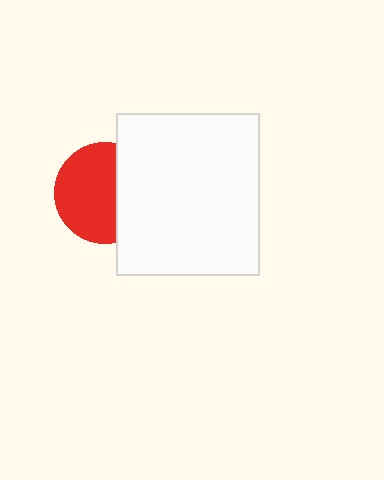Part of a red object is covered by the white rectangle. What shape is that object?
It is a circle.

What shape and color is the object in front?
The object in front is a white rectangle.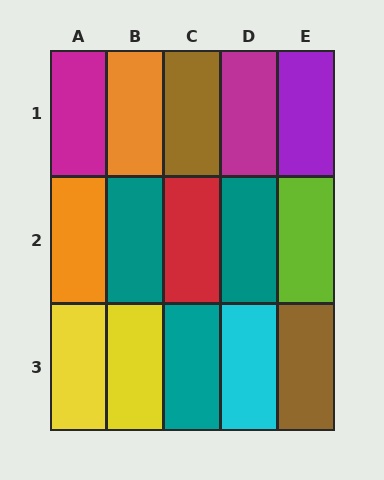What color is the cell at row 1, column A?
Magenta.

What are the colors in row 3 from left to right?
Yellow, yellow, teal, cyan, brown.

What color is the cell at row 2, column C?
Red.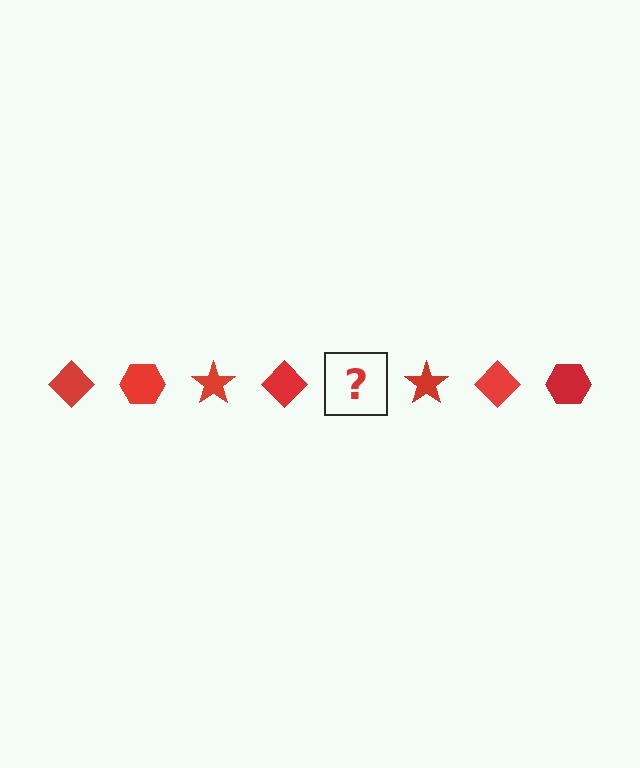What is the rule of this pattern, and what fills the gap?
The rule is that the pattern cycles through diamond, hexagon, star shapes in red. The gap should be filled with a red hexagon.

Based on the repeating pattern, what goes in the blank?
The blank should be a red hexagon.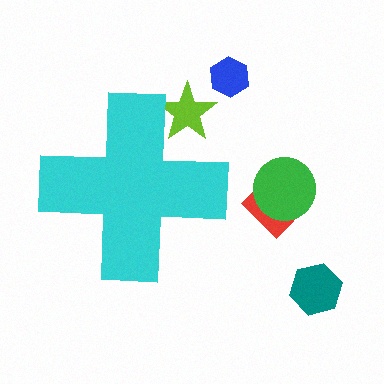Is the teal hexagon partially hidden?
No, the teal hexagon is fully visible.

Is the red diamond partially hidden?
No, the red diamond is fully visible.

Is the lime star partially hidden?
Yes, the lime star is partially hidden behind the cyan cross.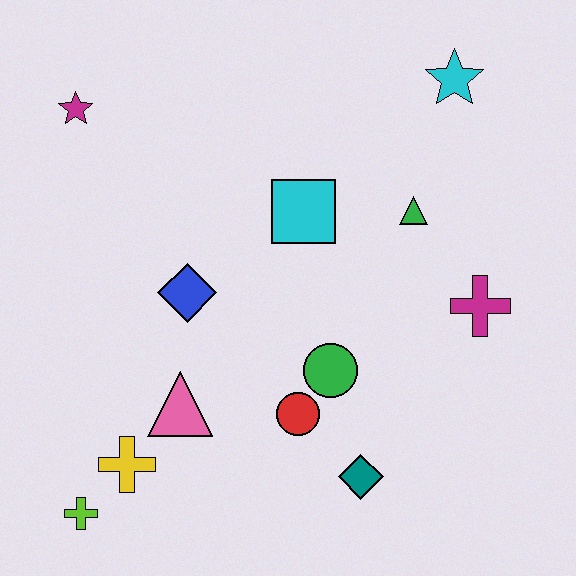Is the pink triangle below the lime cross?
No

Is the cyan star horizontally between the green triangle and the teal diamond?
No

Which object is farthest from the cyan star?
The lime cross is farthest from the cyan star.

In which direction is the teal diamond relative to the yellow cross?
The teal diamond is to the right of the yellow cross.